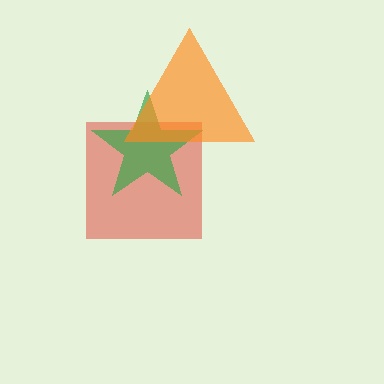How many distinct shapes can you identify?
There are 3 distinct shapes: a red square, a green star, an orange triangle.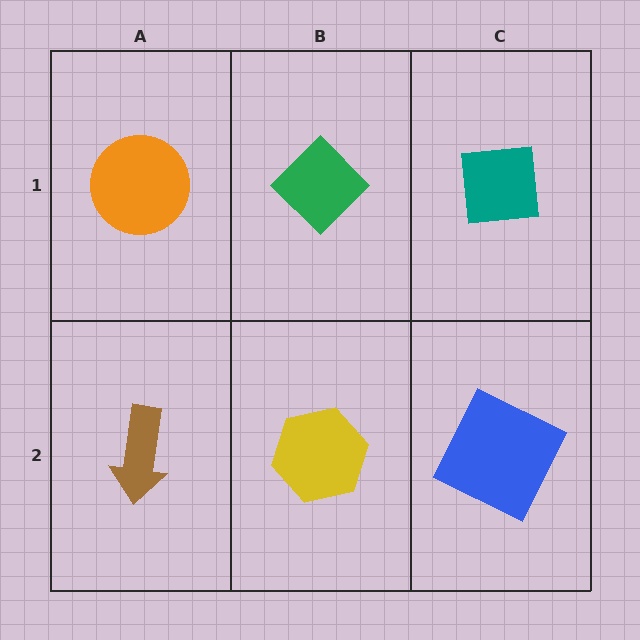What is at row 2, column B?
A yellow hexagon.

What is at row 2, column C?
A blue square.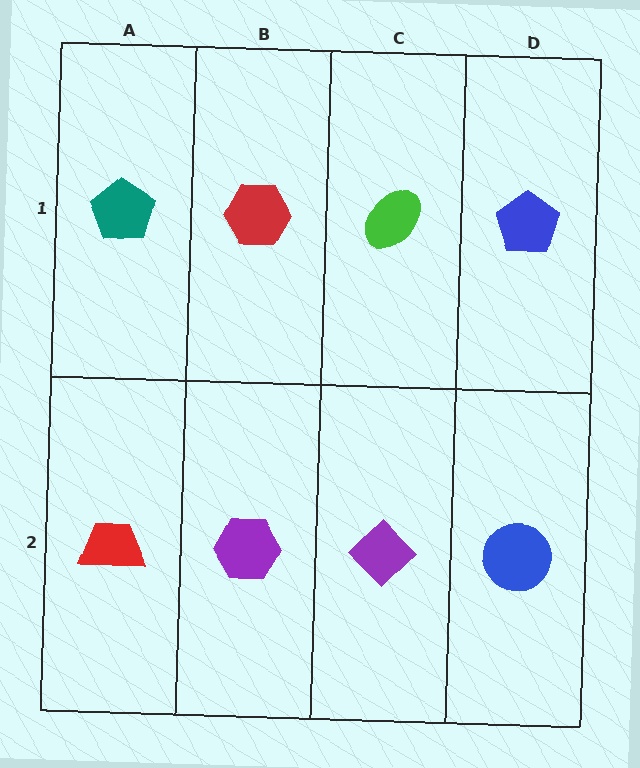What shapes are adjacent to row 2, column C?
A green ellipse (row 1, column C), a purple hexagon (row 2, column B), a blue circle (row 2, column D).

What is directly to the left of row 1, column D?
A green ellipse.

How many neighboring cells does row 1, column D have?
2.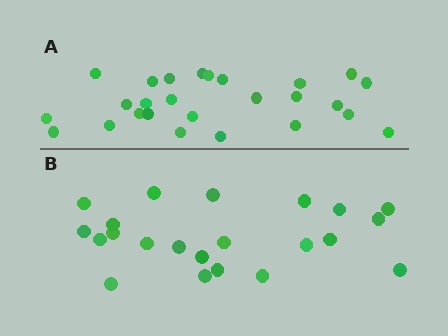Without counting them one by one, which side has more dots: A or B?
Region A (the top region) has more dots.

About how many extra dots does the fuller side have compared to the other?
Region A has about 4 more dots than region B.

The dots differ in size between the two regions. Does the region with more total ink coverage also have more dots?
No. Region B has more total ink coverage because its dots are larger, but region A actually contains more individual dots. Total area can be misleading — the number of items is what matters here.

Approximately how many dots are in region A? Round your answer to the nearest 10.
About 30 dots. (The exact count is 26, which rounds to 30.)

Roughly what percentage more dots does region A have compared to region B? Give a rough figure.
About 20% more.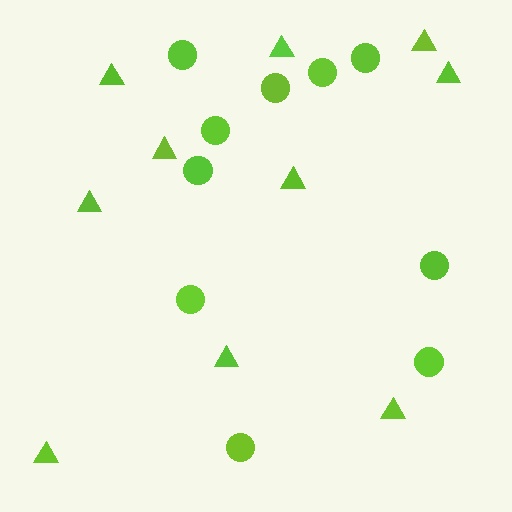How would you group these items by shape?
There are 2 groups: one group of circles (10) and one group of triangles (10).